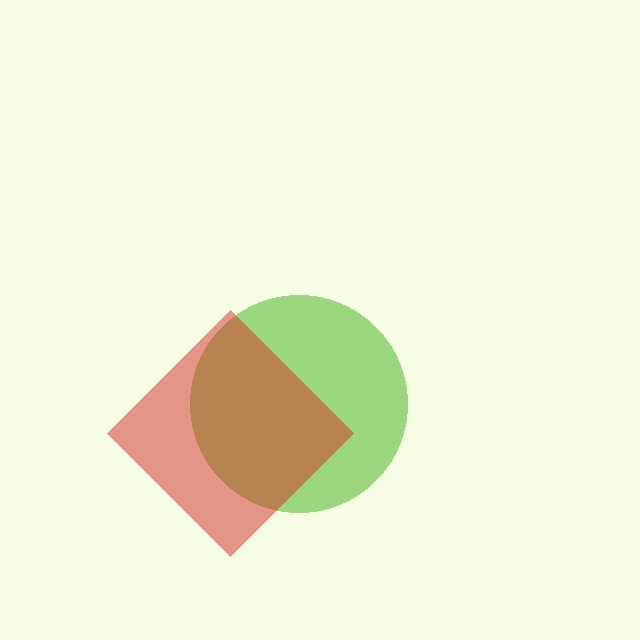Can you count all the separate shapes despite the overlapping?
Yes, there are 2 separate shapes.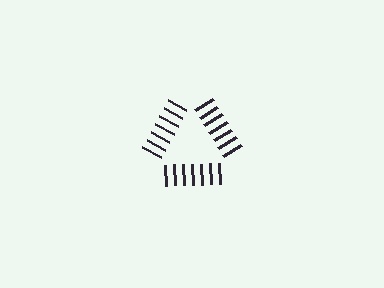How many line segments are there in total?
21 — 7 along each of the 3 edges.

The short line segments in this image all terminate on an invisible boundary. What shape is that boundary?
An illusory triangle — the line segments terminate on its edges but no continuous stroke is drawn.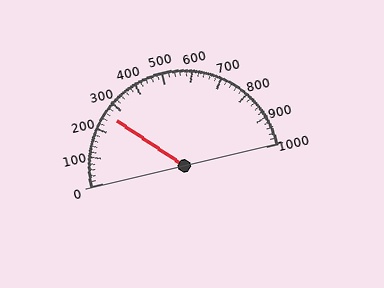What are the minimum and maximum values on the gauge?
The gauge ranges from 0 to 1000.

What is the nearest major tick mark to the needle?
The nearest major tick mark is 300.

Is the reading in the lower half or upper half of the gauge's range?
The reading is in the lower half of the range (0 to 1000).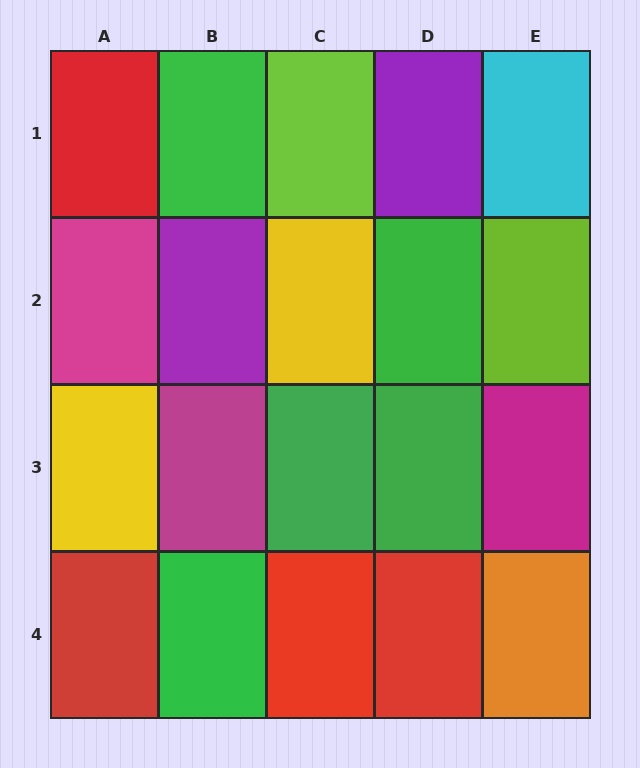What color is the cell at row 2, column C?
Yellow.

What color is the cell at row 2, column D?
Green.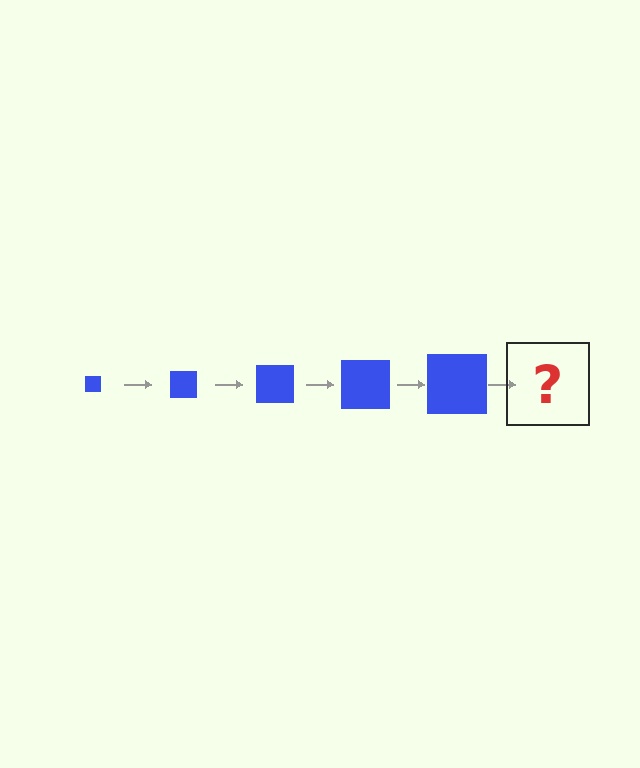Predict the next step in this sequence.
The next step is a blue square, larger than the previous one.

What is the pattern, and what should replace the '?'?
The pattern is that the square gets progressively larger each step. The '?' should be a blue square, larger than the previous one.